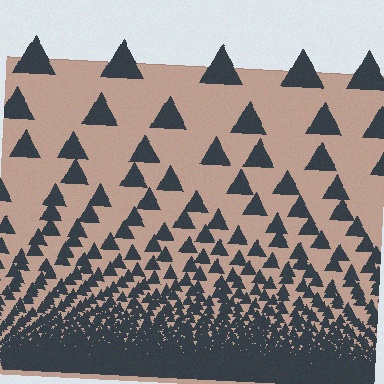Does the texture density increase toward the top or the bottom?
Density increases toward the bottom.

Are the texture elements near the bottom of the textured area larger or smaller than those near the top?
Smaller. The gradient is inverted — elements near the bottom are smaller and denser.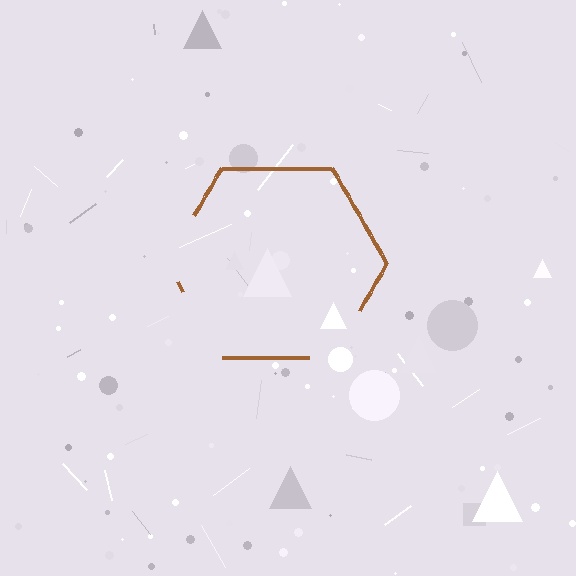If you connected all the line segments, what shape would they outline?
They would outline a hexagon.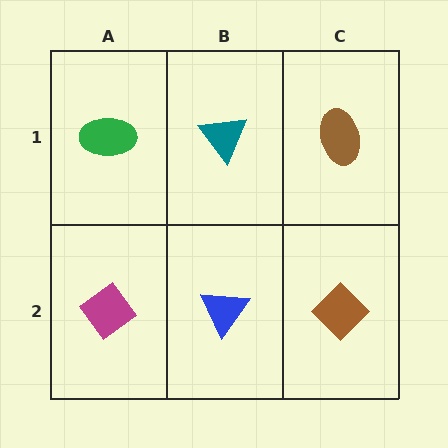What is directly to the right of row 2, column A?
A blue triangle.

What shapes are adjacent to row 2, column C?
A brown ellipse (row 1, column C), a blue triangle (row 2, column B).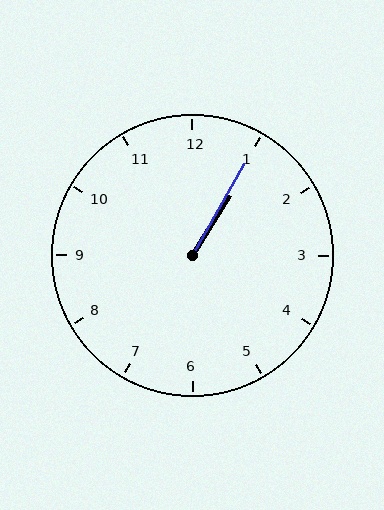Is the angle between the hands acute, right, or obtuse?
It is acute.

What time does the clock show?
1:05.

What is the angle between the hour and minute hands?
Approximately 2 degrees.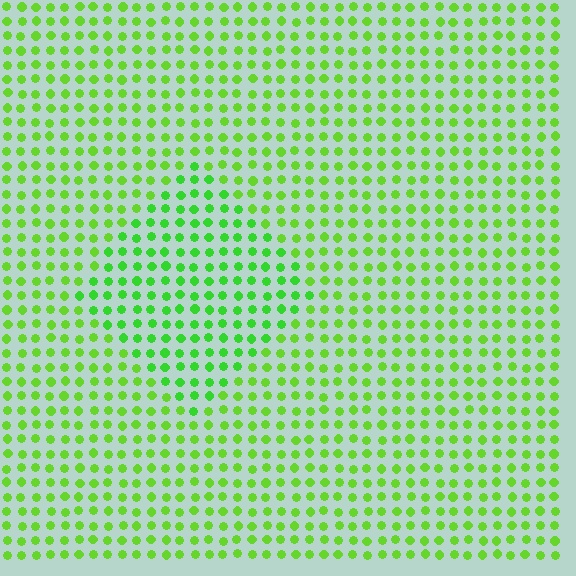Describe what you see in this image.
The image is filled with small lime elements in a uniform arrangement. A diamond-shaped region is visible where the elements are tinted to a slightly different hue, forming a subtle color boundary.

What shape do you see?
I see a diamond.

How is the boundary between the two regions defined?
The boundary is defined purely by a slight shift in hue (about 19 degrees). Spacing, size, and orientation are identical on both sides.